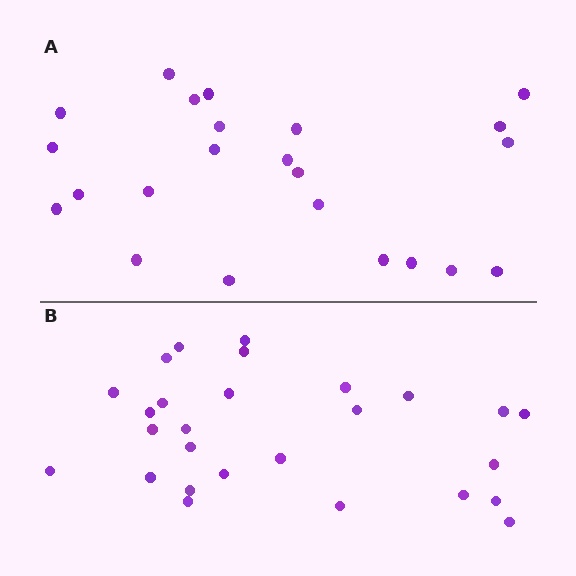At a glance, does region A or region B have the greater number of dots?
Region B (the bottom region) has more dots.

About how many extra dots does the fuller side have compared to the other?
Region B has about 4 more dots than region A.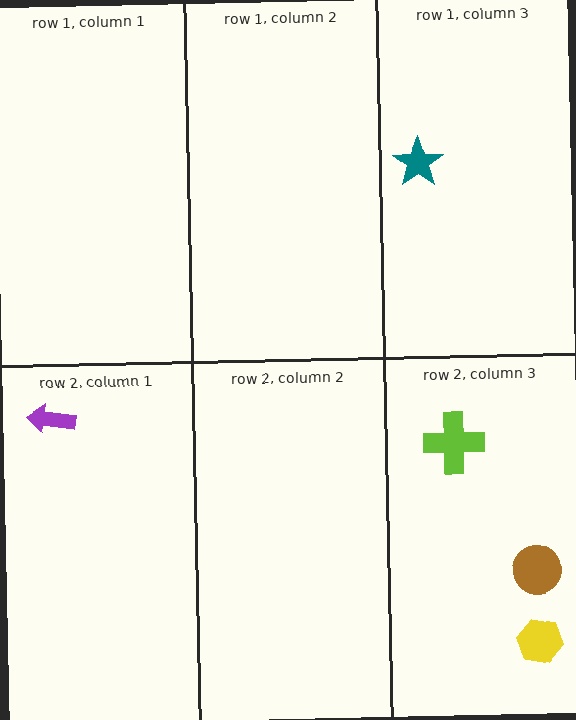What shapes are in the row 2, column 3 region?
The yellow hexagon, the brown circle, the lime cross.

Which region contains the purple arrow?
The row 2, column 1 region.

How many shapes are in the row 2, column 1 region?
1.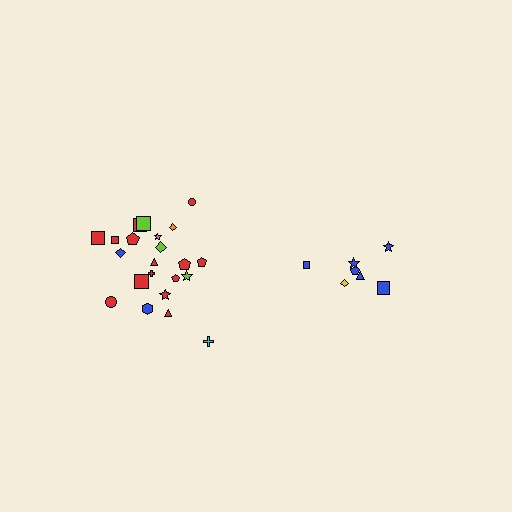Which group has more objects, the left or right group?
The left group.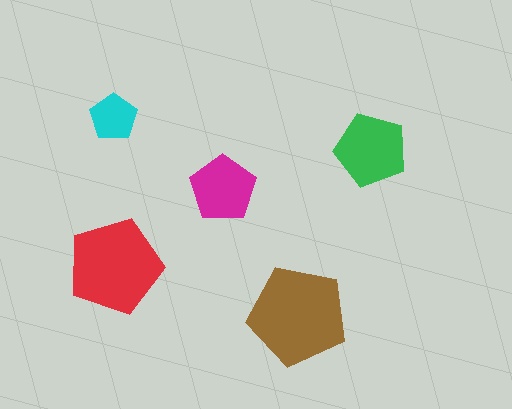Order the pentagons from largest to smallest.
the brown one, the red one, the green one, the magenta one, the cyan one.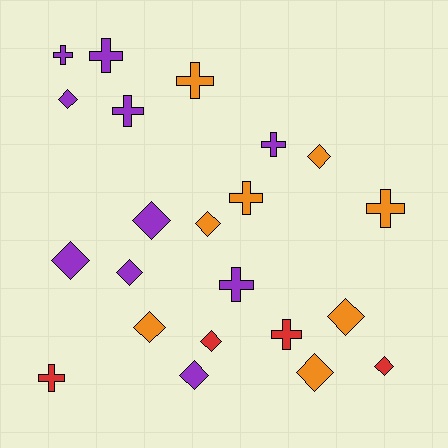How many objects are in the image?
There are 22 objects.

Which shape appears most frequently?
Diamond, with 12 objects.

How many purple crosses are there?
There are 5 purple crosses.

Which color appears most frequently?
Purple, with 10 objects.